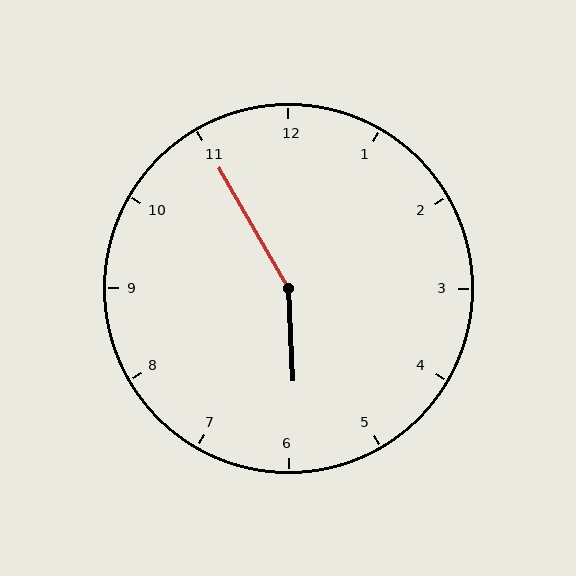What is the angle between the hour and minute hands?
Approximately 152 degrees.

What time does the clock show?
5:55.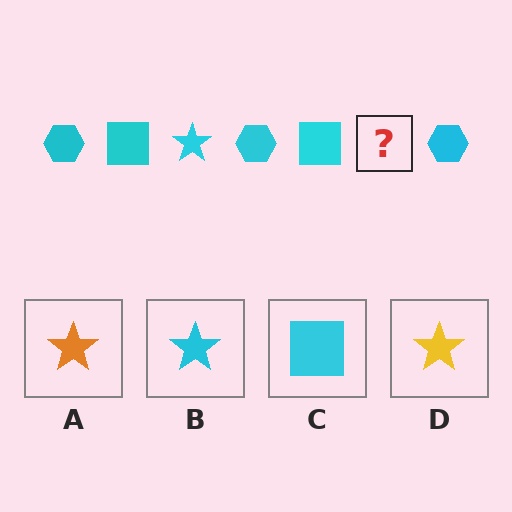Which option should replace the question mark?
Option B.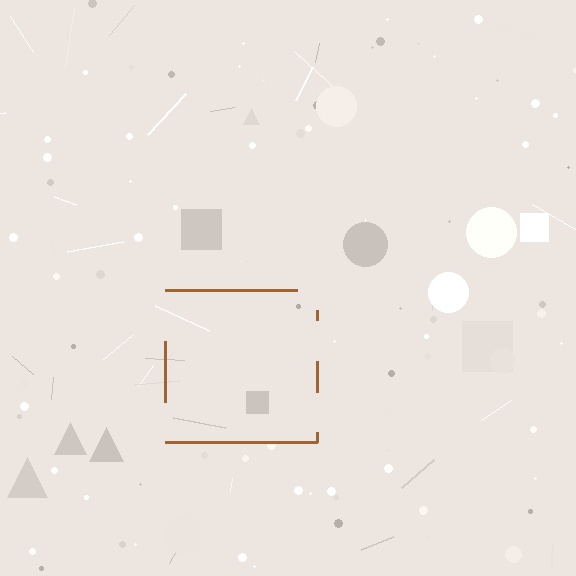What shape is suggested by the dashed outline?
The dashed outline suggests a square.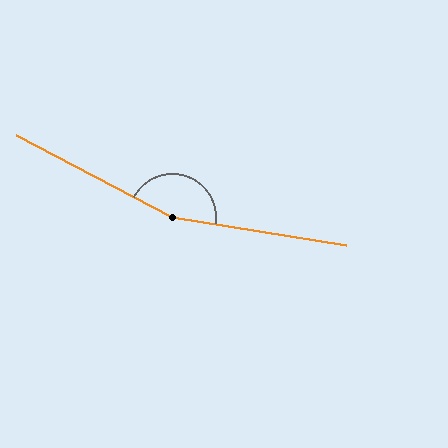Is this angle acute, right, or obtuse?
It is obtuse.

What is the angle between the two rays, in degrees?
Approximately 161 degrees.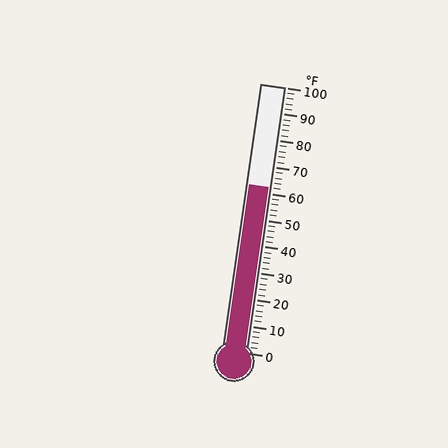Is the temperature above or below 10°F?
The temperature is above 10°F.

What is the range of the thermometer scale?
The thermometer scale ranges from 0°F to 100°F.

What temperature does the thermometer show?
The thermometer shows approximately 62°F.